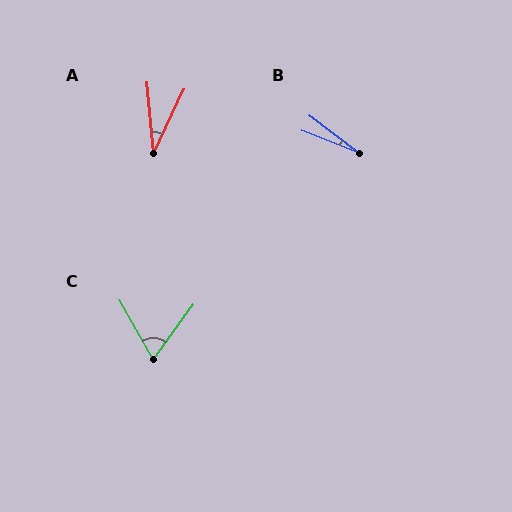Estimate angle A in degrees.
Approximately 30 degrees.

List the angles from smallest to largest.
B (16°), A (30°), C (66°).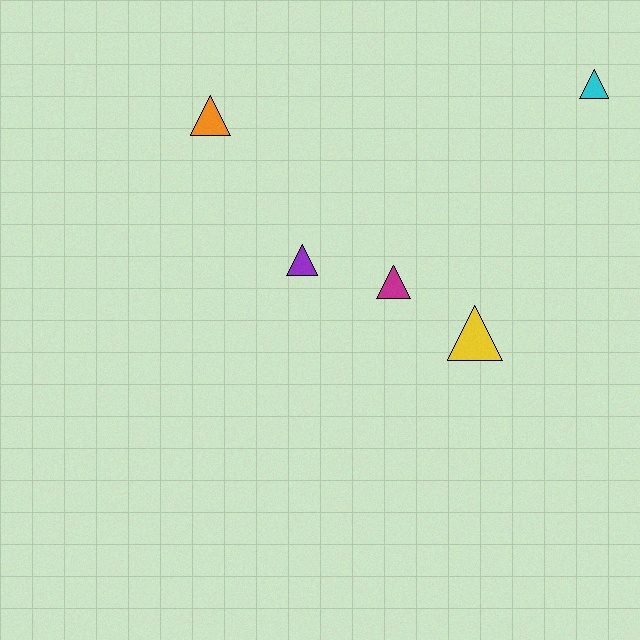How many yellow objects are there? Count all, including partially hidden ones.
There is 1 yellow object.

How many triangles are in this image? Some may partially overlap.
There are 5 triangles.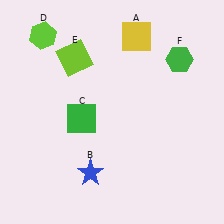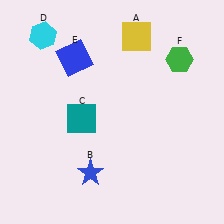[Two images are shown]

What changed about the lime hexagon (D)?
In Image 1, D is lime. In Image 2, it changed to cyan.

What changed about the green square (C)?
In Image 1, C is green. In Image 2, it changed to teal.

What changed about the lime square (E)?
In Image 1, E is lime. In Image 2, it changed to blue.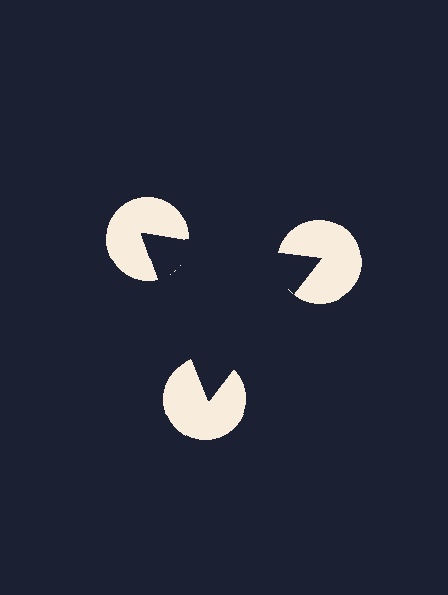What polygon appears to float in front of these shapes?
An illusory triangle — its edges are inferred from the aligned wedge cuts in the pac-man discs, not physically drawn.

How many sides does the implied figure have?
3 sides.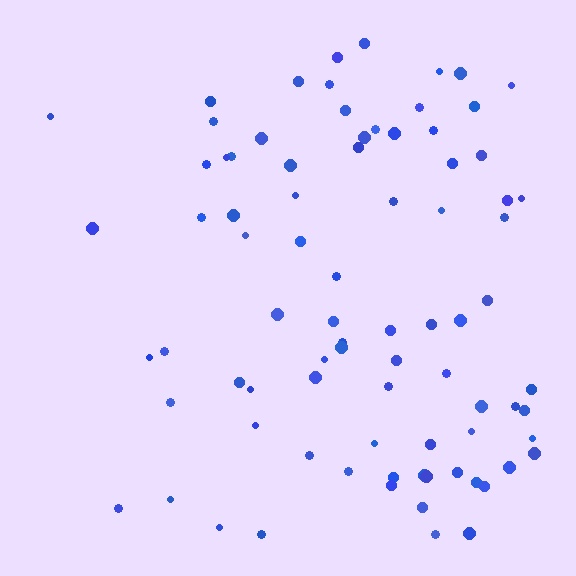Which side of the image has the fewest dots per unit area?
The left.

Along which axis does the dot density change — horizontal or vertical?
Horizontal.